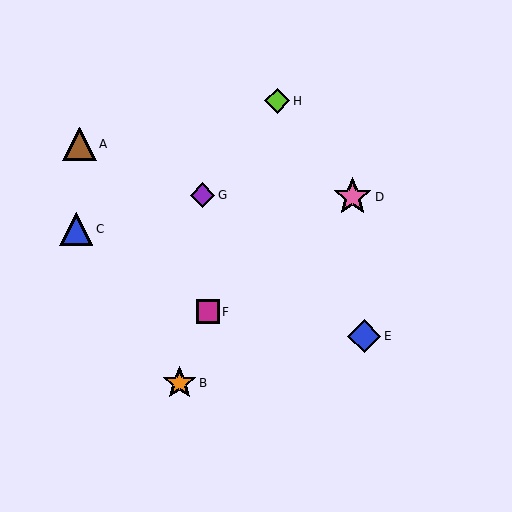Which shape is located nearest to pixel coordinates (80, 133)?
The brown triangle (labeled A) at (80, 144) is nearest to that location.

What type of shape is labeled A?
Shape A is a brown triangle.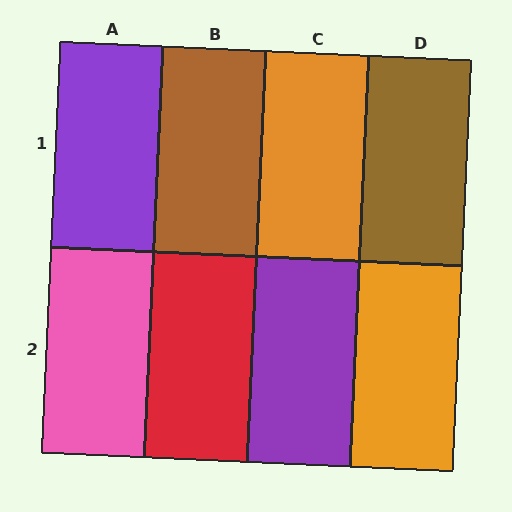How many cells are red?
1 cell is red.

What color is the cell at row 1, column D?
Brown.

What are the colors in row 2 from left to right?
Pink, red, purple, orange.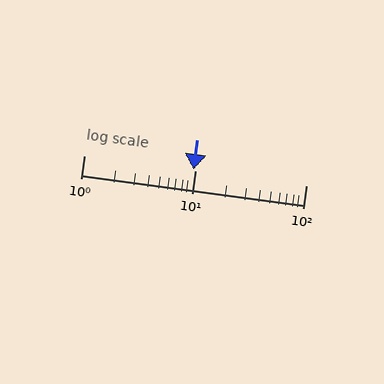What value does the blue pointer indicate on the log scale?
The pointer indicates approximately 9.6.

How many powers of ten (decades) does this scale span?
The scale spans 2 decades, from 1 to 100.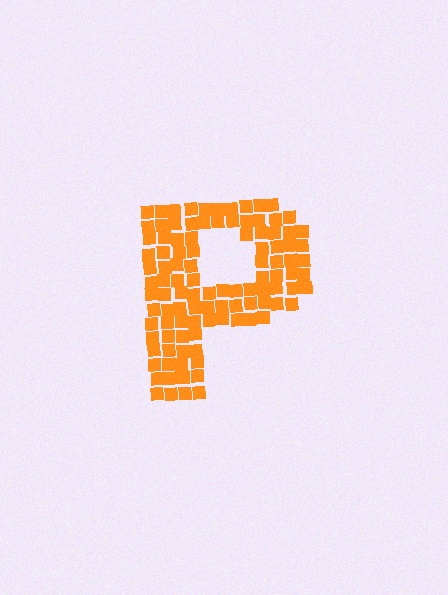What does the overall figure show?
The overall figure shows the letter P.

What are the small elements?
The small elements are squares.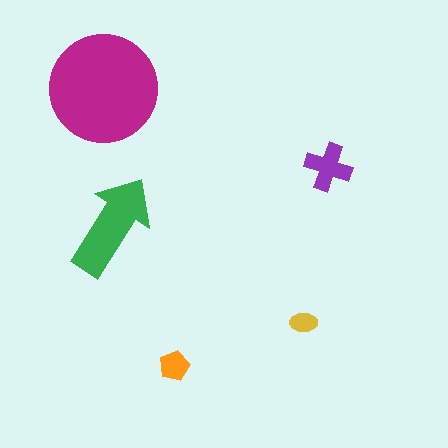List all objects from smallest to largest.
The yellow ellipse, the orange pentagon, the purple cross, the green arrow, the magenta circle.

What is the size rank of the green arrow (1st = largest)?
2nd.